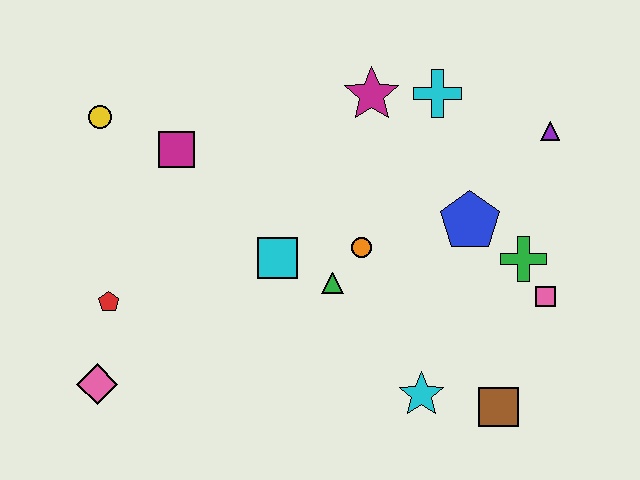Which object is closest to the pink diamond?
The red pentagon is closest to the pink diamond.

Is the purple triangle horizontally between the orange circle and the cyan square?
No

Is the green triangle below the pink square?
No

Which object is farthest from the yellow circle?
The brown square is farthest from the yellow circle.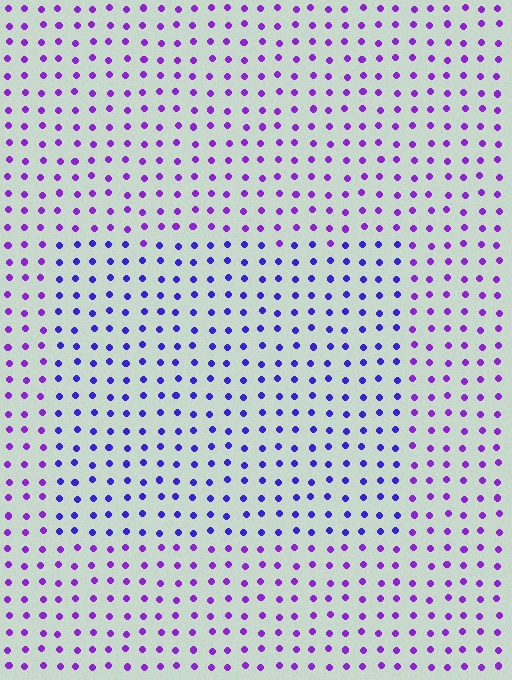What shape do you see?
I see a rectangle.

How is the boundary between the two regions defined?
The boundary is defined purely by a slight shift in hue (about 31 degrees). Spacing, size, and orientation are identical on both sides.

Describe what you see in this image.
The image is filled with small purple elements in a uniform arrangement. A rectangle-shaped region is visible where the elements are tinted to a slightly different hue, forming a subtle color boundary.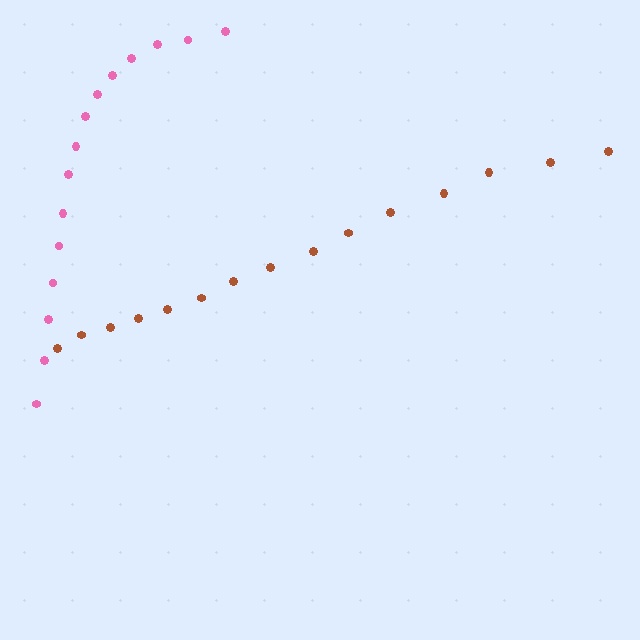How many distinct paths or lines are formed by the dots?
There are 2 distinct paths.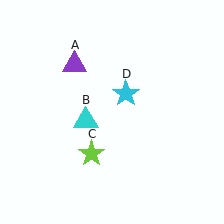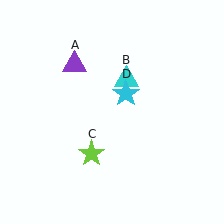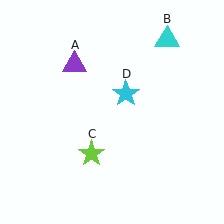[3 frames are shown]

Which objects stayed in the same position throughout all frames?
Purple triangle (object A) and lime star (object C) and cyan star (object D) remained stationary.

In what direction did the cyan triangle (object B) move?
The cyan triangle (object B) moved up and to the right.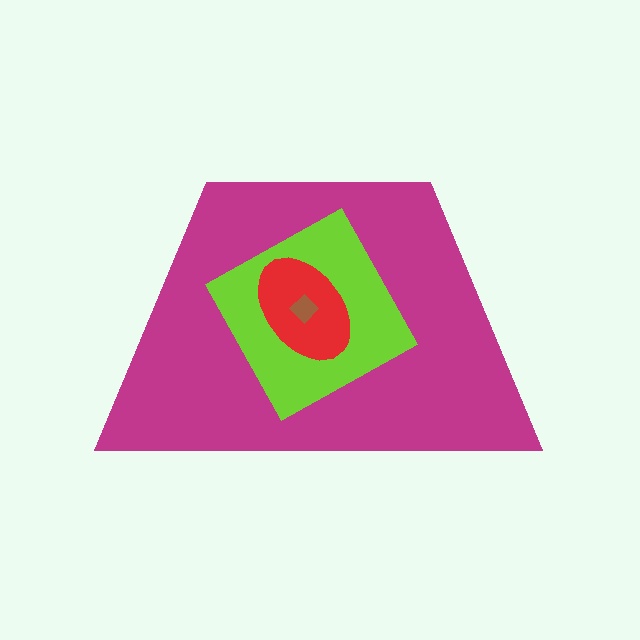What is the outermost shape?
The magenta trapezoid.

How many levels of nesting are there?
4.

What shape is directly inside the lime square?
The red ellipse.